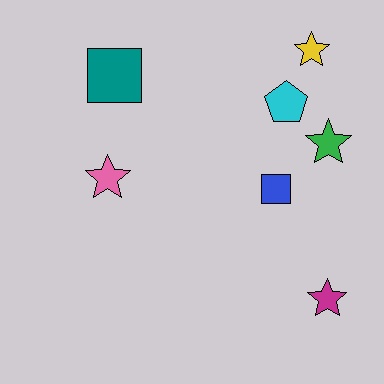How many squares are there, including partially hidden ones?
There are 2 squares.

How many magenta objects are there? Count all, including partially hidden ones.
There is 1 magenta object.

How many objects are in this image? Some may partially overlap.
There are 7 objects.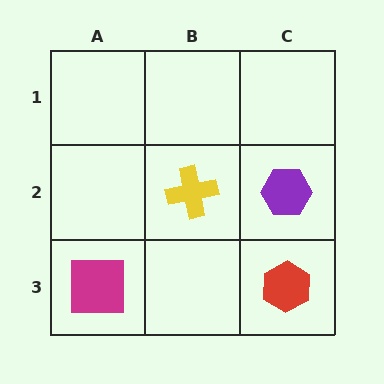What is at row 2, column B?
A yellow cross.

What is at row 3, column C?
A red hexagon.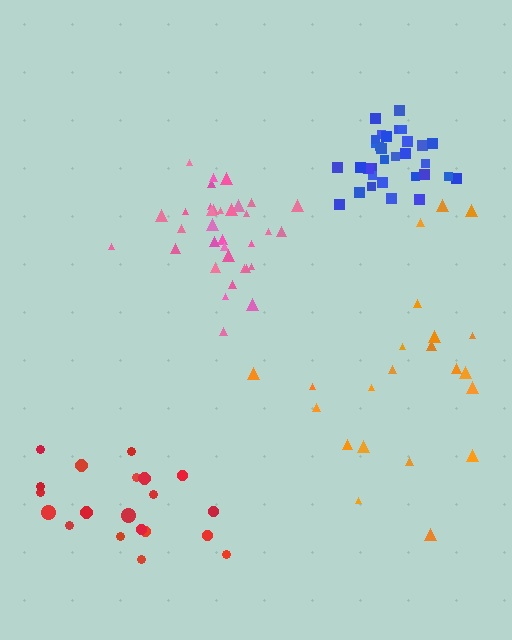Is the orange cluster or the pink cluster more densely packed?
Pink.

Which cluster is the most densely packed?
Blue.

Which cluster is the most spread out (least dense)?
Orange.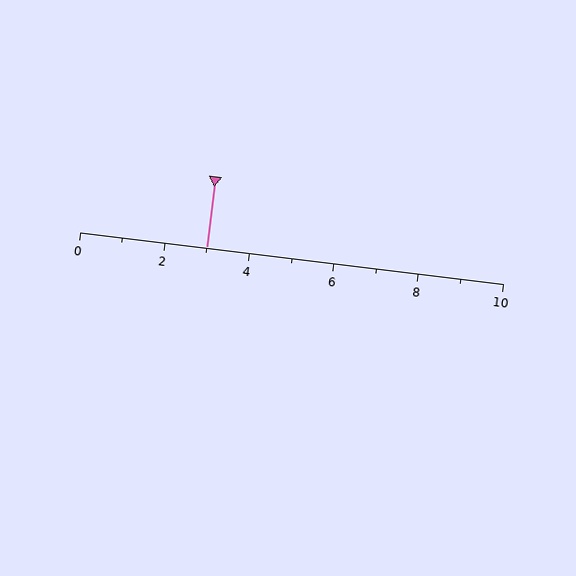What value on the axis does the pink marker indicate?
The marker indicates approximately 3.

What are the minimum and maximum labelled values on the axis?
The axis runs from 0 to 10.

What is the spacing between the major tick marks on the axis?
The major ticks are spaced 2 apart.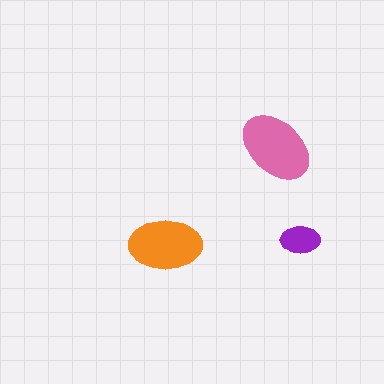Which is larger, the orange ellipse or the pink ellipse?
The pink one.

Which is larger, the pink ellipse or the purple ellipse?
The pink one.